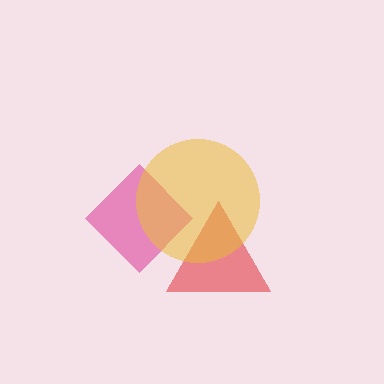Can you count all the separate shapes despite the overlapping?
Yes, there are 3 separate shapes.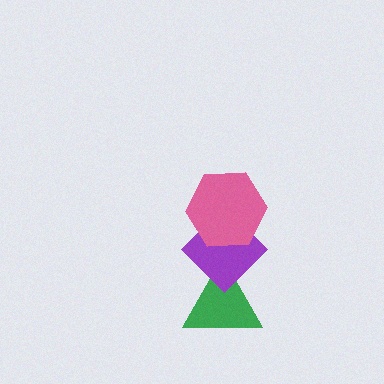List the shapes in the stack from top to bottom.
From top to bottom: the pink hexagon, the purple diamond, the green triangle.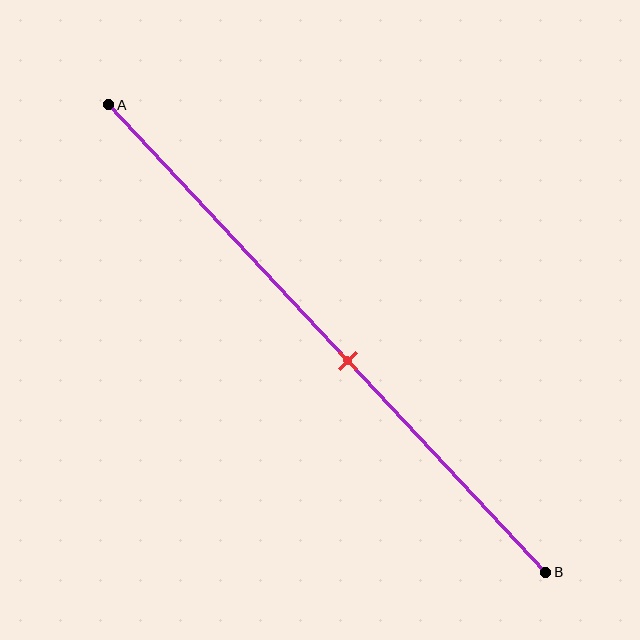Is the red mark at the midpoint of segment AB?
No, the mark is at about 55% from A, not at the 50% midpoint.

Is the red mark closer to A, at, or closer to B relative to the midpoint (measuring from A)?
The red mark is closer to point B than the midpoint of segment AB.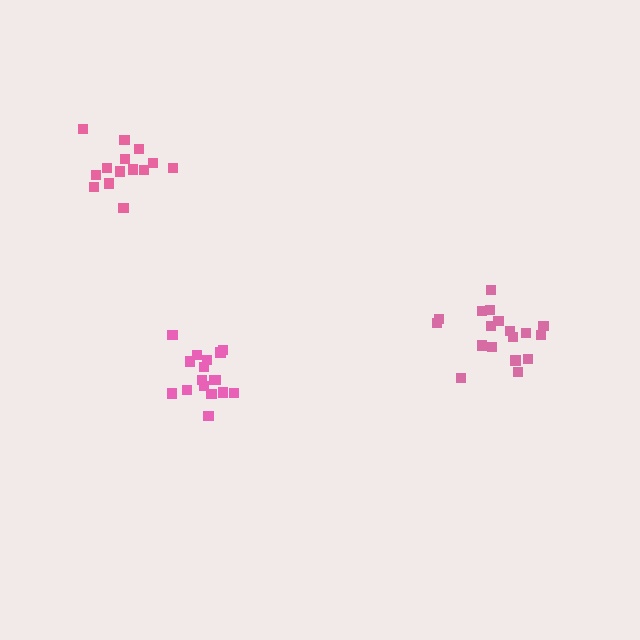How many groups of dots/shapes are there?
There are 3 groups.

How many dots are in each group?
Group 1: 18 dots, Group 2: 17 dots, Group 3: 14 dots (49 total).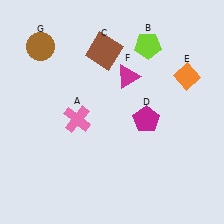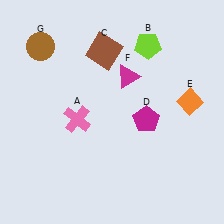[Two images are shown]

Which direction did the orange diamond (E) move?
The orange diamond (E) moved down.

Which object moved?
The orange diamond (E) moved down.